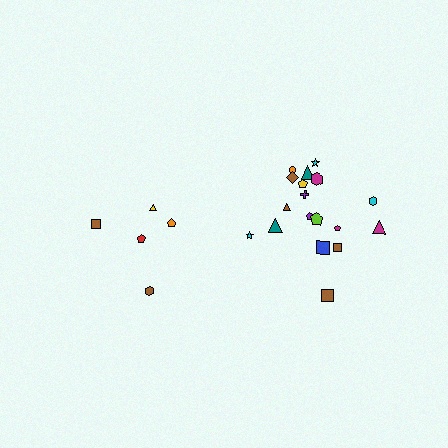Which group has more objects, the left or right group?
The right group.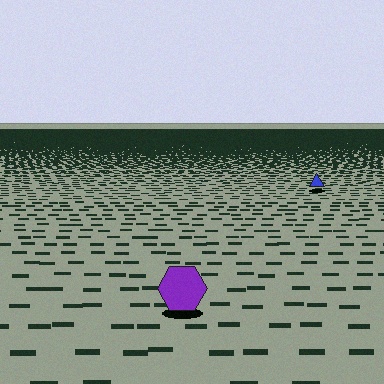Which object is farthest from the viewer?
The blue triangle is farthest from the viewer. It appears smaller and the ground texture around it is denser.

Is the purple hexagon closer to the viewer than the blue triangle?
Yes. The purple hexagon is closer — you can tell from the texture gradient: the ground texture is coarser near it.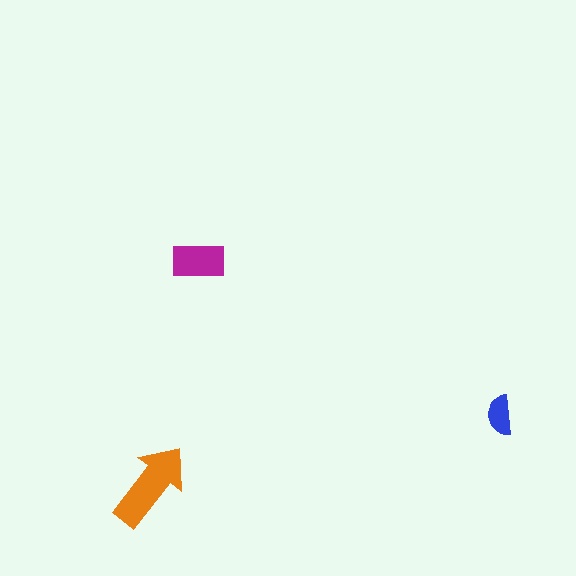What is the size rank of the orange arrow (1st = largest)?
1st.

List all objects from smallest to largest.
The blue semicircle, the magenta rectangle, the orange arrow.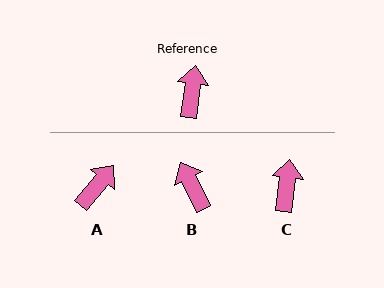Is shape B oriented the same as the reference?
No, it is off by about 34 degrees.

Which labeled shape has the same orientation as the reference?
C.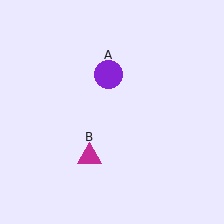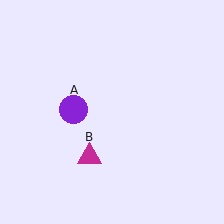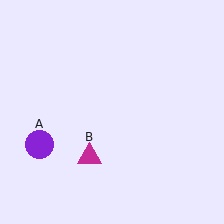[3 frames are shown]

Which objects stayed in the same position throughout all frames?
Magenta triangle (object B) remained stationary.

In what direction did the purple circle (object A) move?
The purple circle (object A) moved down and to the left.